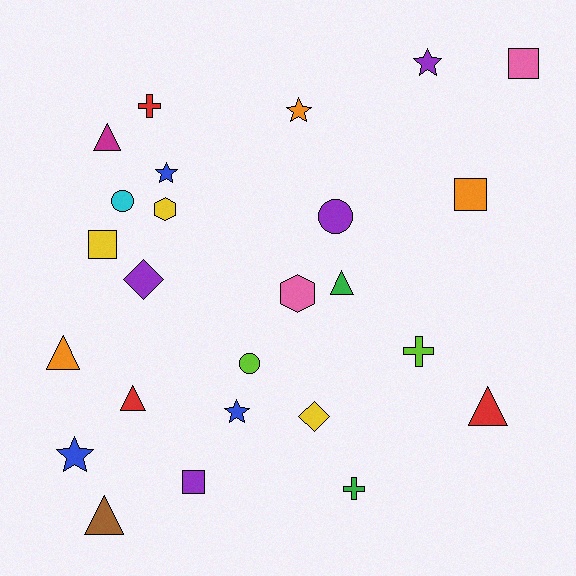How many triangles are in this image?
There are 6 triangles.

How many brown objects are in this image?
There is 1 brown object.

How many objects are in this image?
There are 25 objects.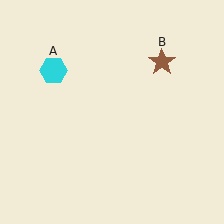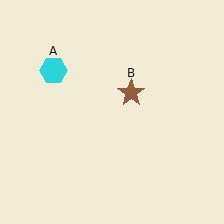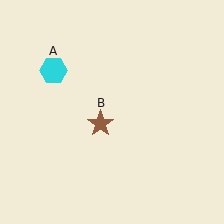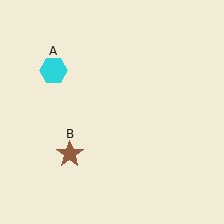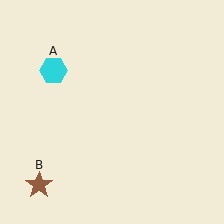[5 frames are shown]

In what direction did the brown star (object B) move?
The brown star (object B) moved down and to the left.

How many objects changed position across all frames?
1 object changed position: brown star (object B).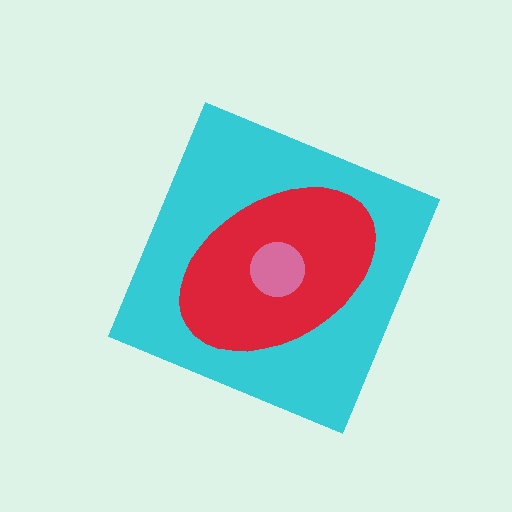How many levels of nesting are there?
3.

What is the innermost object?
The pink circle.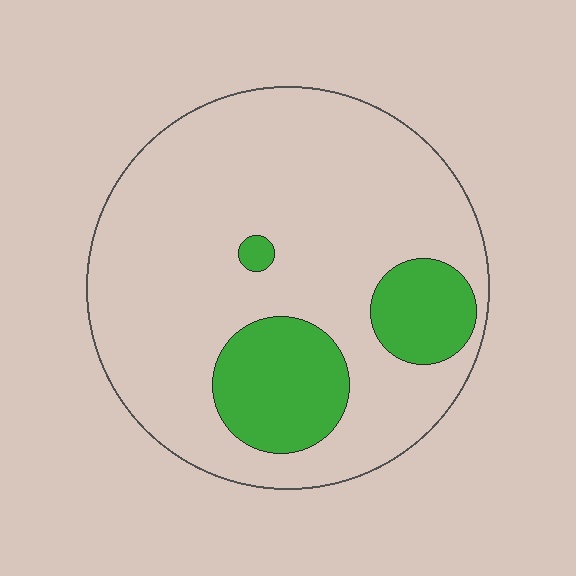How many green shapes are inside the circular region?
3.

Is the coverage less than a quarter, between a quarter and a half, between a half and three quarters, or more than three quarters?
Less than a quarter.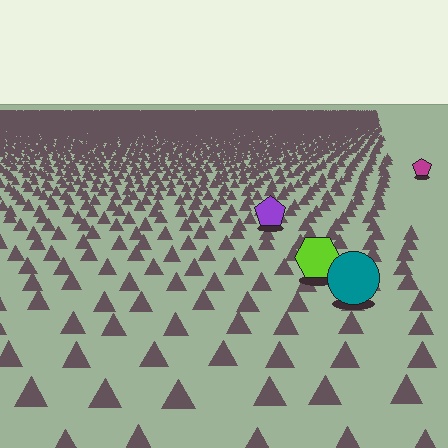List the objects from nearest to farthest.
From nearest to farthest: the teal circle, the lime hexagon, the purple pentagon, the magenta pentagon.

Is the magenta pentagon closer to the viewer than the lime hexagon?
No. The lime hexagon is closer — you can tell from the texture gradient: the ground texture is coarser near it.